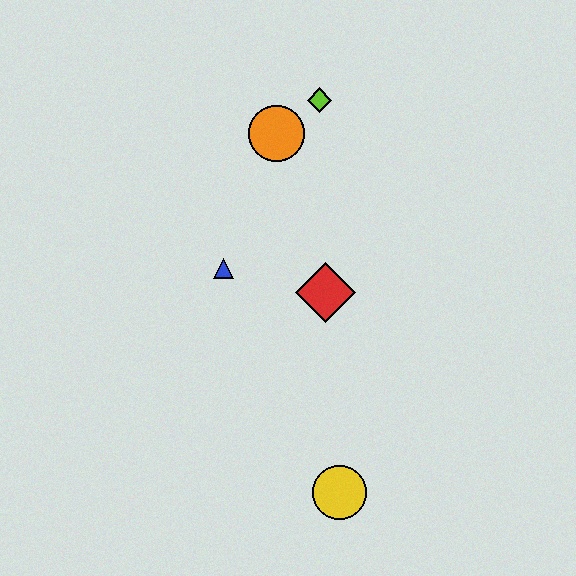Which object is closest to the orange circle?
The lime diamond is closest to the orange circle.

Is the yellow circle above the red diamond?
No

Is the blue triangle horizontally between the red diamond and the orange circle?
No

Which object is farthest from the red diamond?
The yellow circle is farthest from the red diamond.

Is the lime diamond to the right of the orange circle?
Yes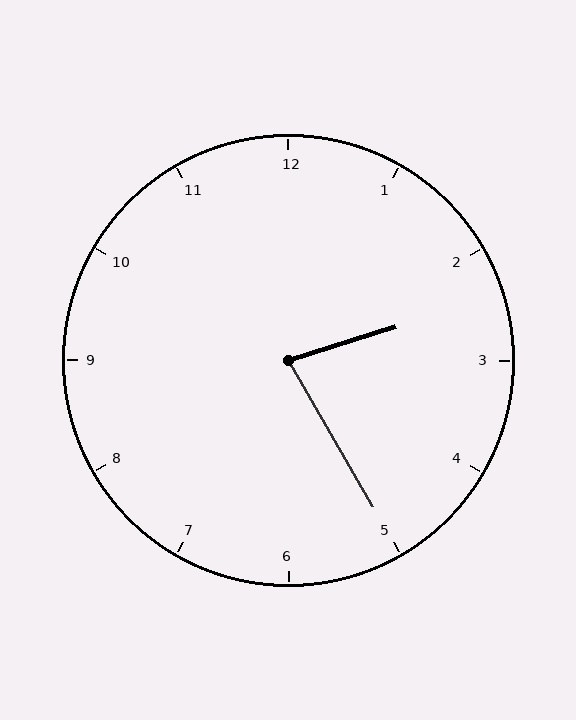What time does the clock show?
2:25.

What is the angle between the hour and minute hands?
Approximately 78 degrees.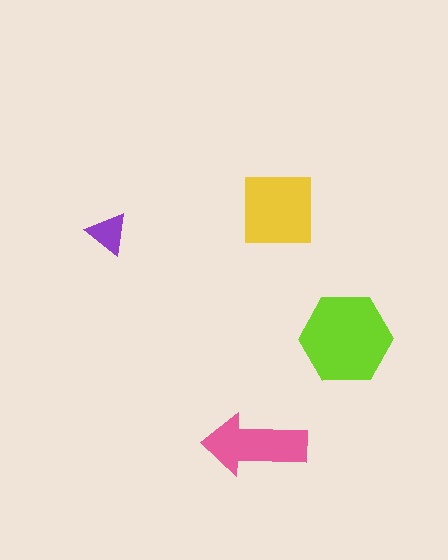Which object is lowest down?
The pink arrow is bottommost.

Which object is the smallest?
The purple triangle.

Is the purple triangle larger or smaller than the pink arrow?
Smaller.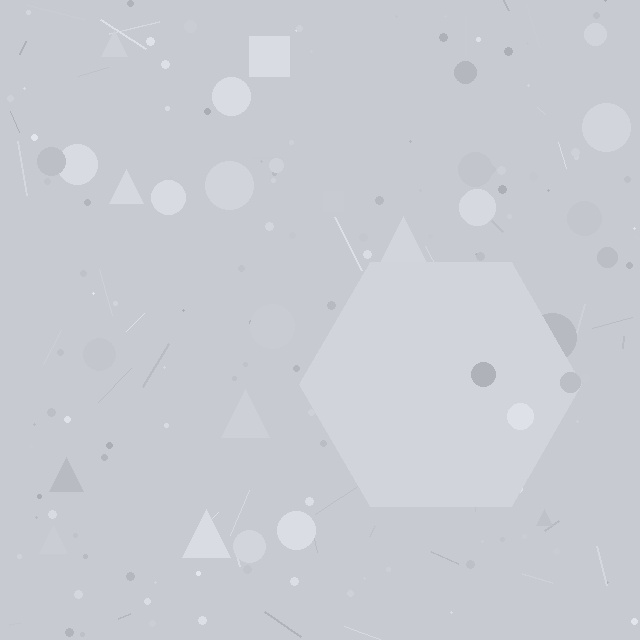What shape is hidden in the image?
A hexagon is hidden in the image.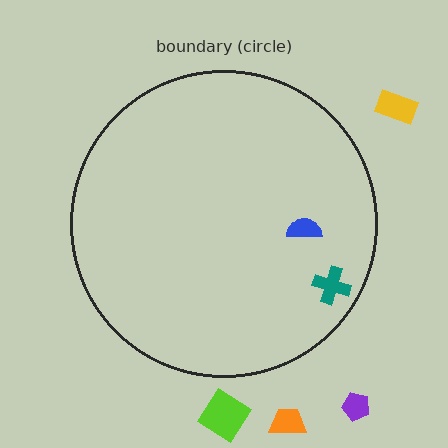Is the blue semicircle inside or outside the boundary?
Inside.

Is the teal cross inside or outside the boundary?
Inside.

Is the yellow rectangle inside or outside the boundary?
Outside.